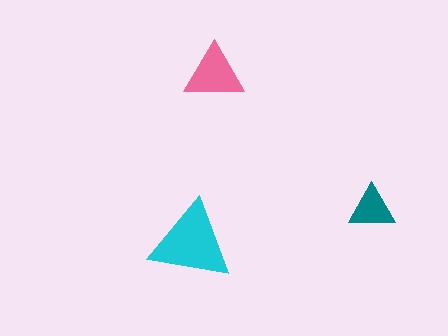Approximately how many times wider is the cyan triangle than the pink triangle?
About 1.5 times wider.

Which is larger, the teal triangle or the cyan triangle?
The cyan one.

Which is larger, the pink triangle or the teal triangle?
The pink one.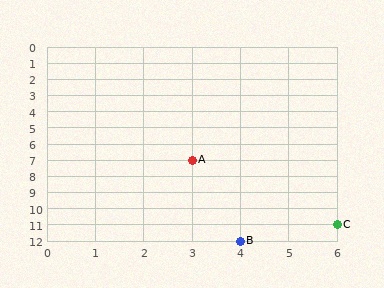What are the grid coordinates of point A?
Point A is at grid coordinates (3, 7).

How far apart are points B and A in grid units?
Points B and A are 1 column and 5 rows apart (about 5.1 grid units diagonally).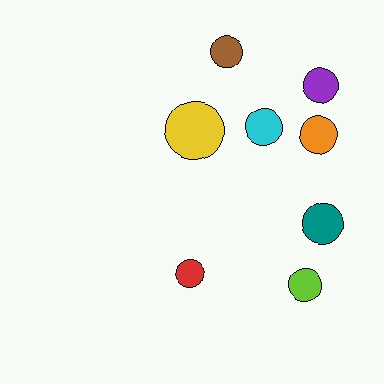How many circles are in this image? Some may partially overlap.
There are 8 circles.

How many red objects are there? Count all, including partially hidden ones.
There is 1 red object.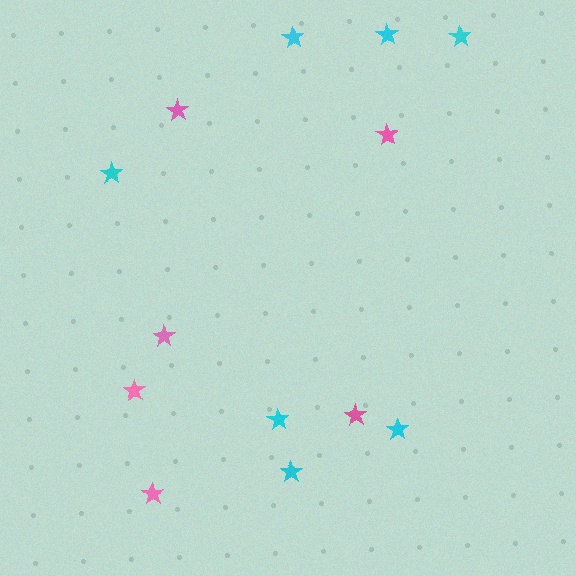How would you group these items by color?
There are 2 groups: one group of pink stars (6) and one group of cyan stars (7).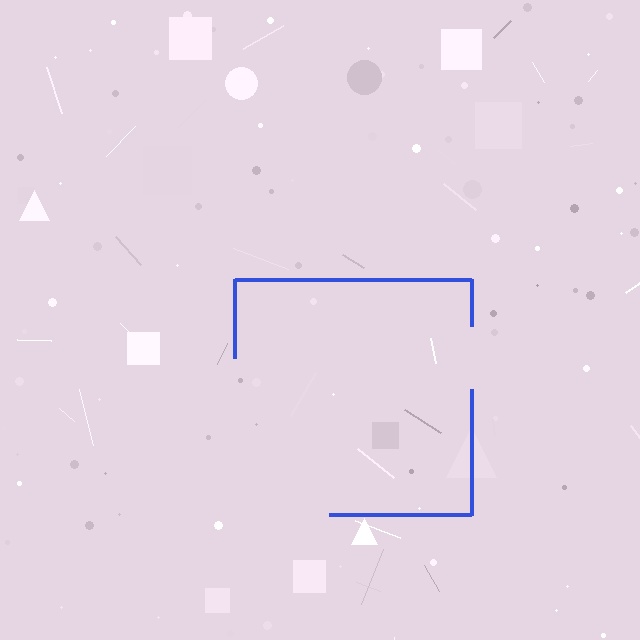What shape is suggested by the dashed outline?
The dashed outline suggests a square.